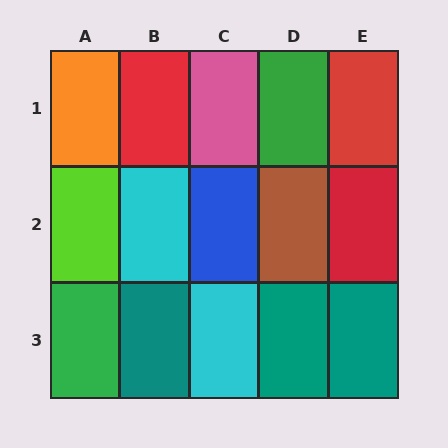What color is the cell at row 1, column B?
Red.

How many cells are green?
2 cells are green.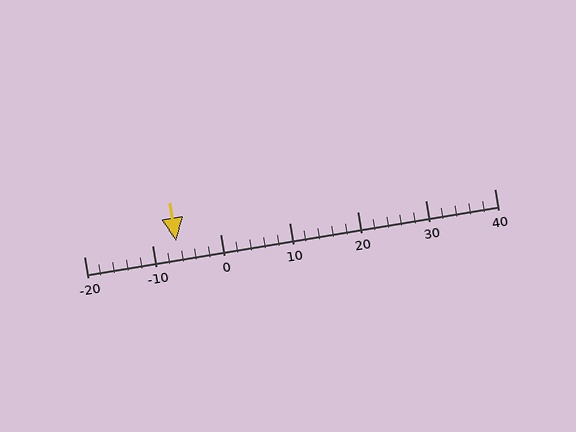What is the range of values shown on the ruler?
The ruler shows values from -20 to 40.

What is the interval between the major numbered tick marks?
The major tick marks are spaced 10 units apart.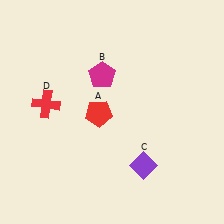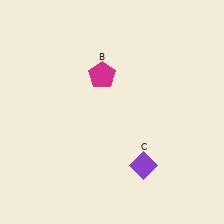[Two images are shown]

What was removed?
The red pentagon (A), the red cross (D) were removed in Image 2.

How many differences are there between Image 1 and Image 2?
There are 2 differences between the two images.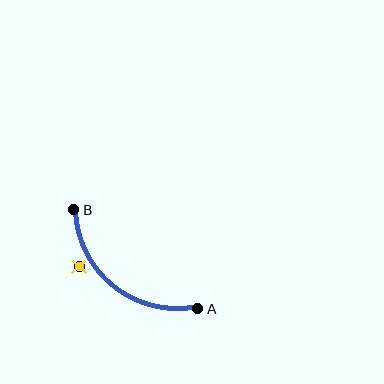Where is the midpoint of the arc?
The arc midpoint is the point on the curve farthest from the straight line joining A and B. It sits below and to the left of that line.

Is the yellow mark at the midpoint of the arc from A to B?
No — the yellow mark does not lie on the arc at all. It sits slightly outside the curve.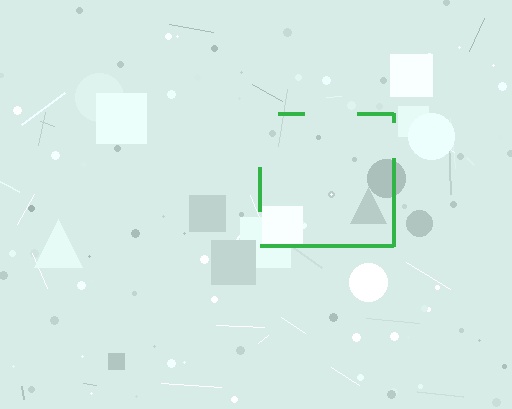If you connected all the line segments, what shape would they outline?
They would outline a square.